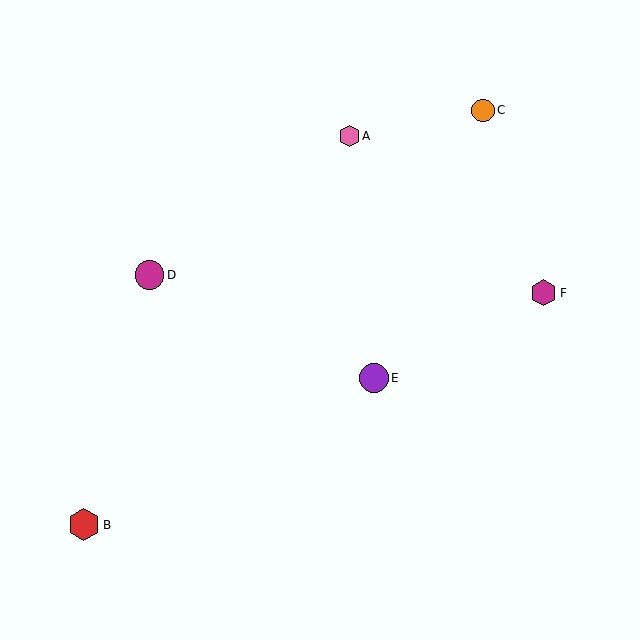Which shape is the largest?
The red hexagon (labeled B) is the largest.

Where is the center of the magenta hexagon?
The center of the magenta hexagon is at (544, 293).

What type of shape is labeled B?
Shape B is a red hexagon.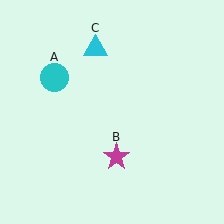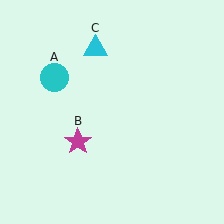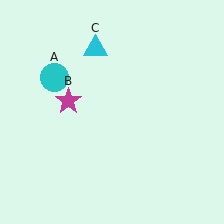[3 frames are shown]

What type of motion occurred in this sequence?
The magenta star (object B) rotated clockwise around the center of the scene.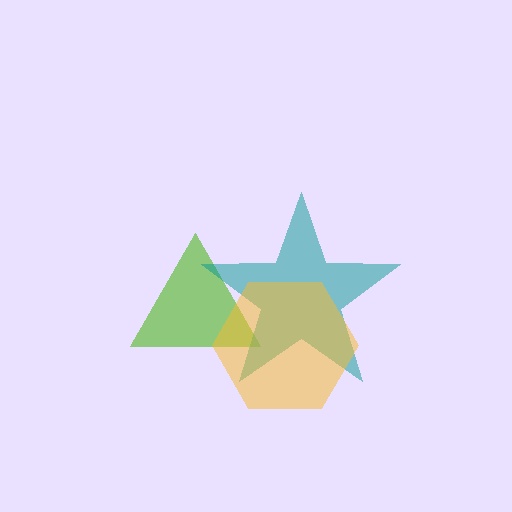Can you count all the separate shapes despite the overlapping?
Yes, there are 3 separate shapes.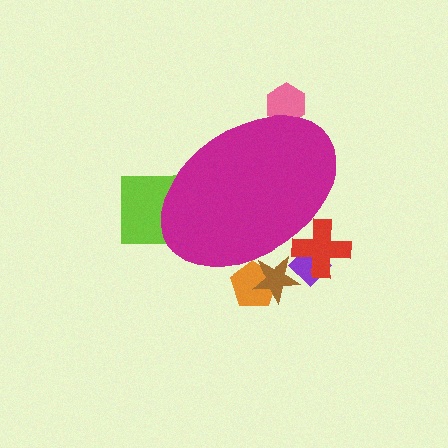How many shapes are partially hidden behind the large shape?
6 shapes are partially hidden.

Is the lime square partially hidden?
Yes, the lime square is partially hidden behind the magenta ellipse.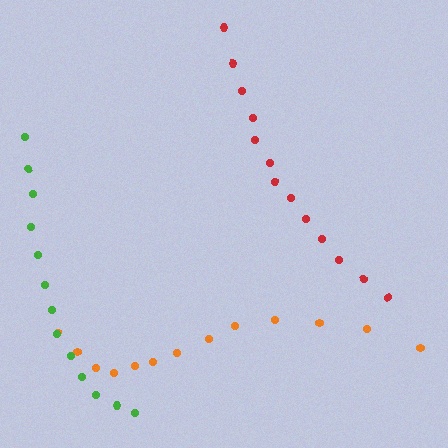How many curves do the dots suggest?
There are 3 distinct paths.